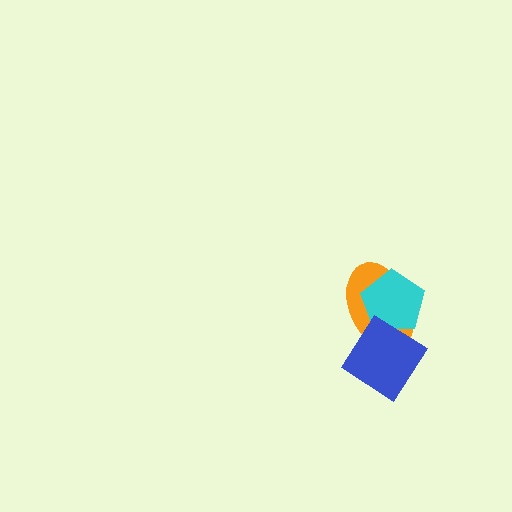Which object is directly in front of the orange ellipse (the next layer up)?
The cyan pentagon is directly in front of the orange ellipse.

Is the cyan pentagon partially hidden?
Yes, it is partially covered by another shape.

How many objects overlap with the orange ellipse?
2 objects overlap with the orange ellipse.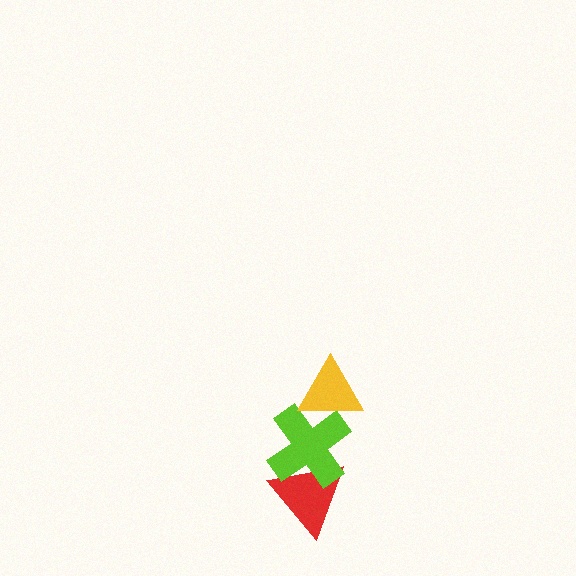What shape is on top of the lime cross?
The yellow triangle is on top of the lime cross.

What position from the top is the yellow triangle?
The yellow triangle is 1st from the top.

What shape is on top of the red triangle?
The lime cross is on top of the red triangle.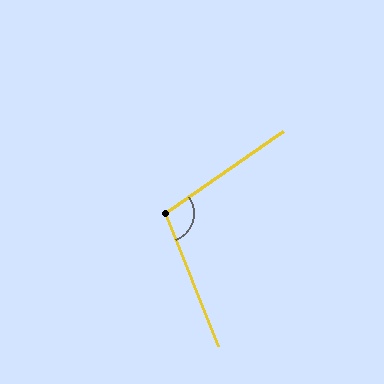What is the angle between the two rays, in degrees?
Approximately 103 degrees.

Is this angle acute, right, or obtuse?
It is obtuse.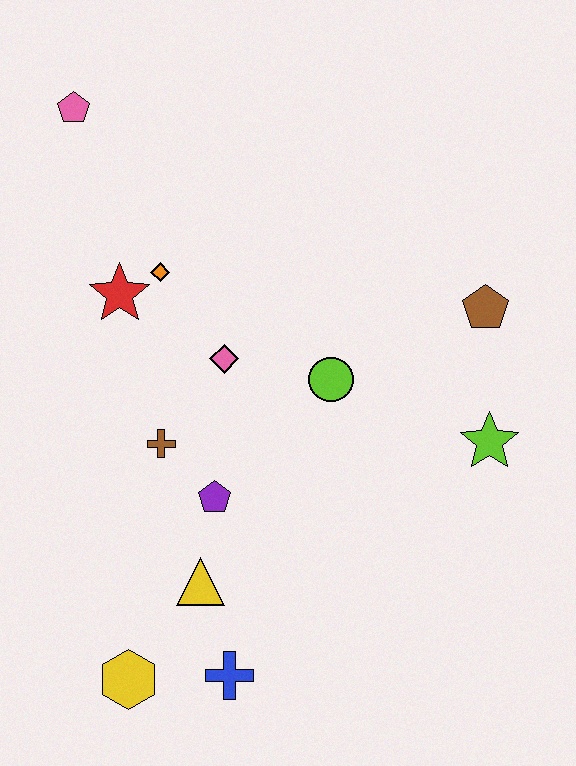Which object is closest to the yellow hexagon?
The blue cross is closest to the yellow hexagon.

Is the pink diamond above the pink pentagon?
No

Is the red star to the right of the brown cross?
No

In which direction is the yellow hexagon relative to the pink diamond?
The yellow hexagon is below the pink diamond.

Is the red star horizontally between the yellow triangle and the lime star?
No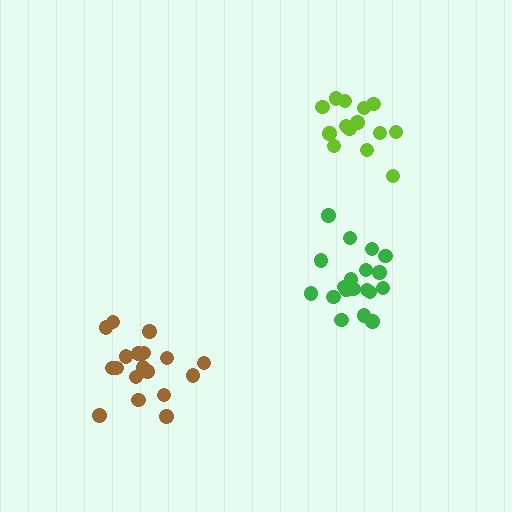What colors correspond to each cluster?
The clusters are colored: brown, green, lime.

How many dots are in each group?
Group 1: 18 dots, Group 2: 20 dots, Group 3: 14 dots (52 total).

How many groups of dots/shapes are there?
There are 3 groups.